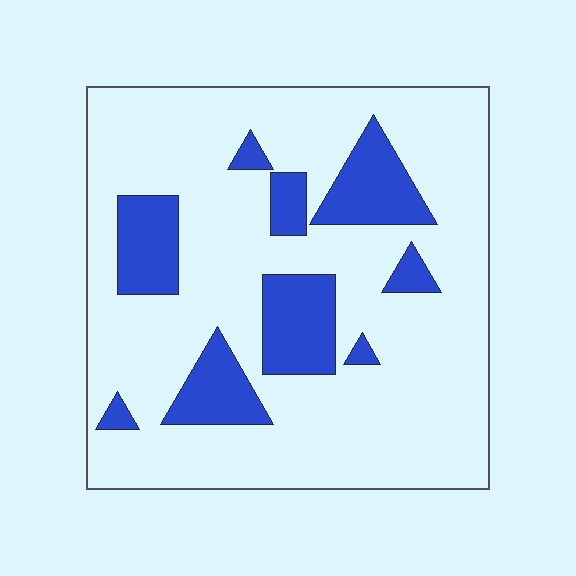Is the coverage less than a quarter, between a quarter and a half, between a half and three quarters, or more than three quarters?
Less than a quarter.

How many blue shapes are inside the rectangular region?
9.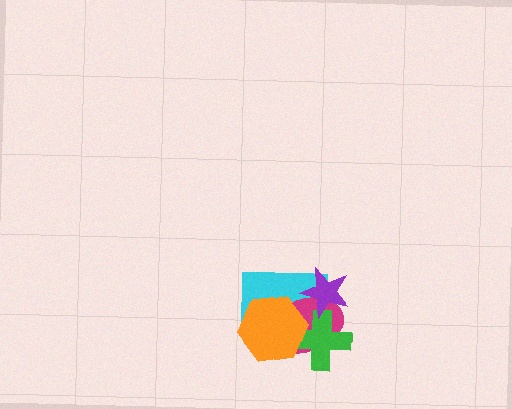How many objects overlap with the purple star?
3 objects overlap with the purple star.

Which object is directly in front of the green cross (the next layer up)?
The purple star is directly in front of the green cross.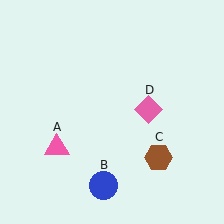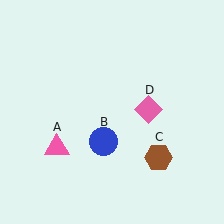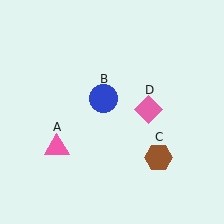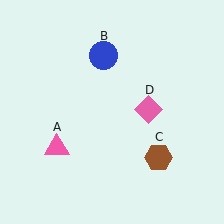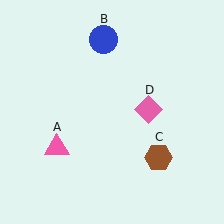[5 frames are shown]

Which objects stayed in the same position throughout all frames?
Pink triangle (object A) and brown hexagon (object C) and pink diamond (object D) remained stationary.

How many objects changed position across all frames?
1 object changed position: blue circle (object B).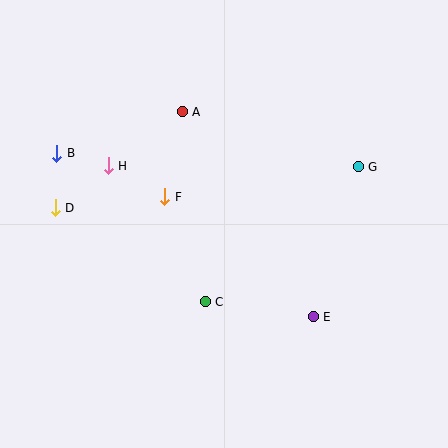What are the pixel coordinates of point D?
Point D is at (55, 208).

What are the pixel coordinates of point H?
Point H is at (108, 166).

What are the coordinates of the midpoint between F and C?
The midpoint between F and C is at (185, 249).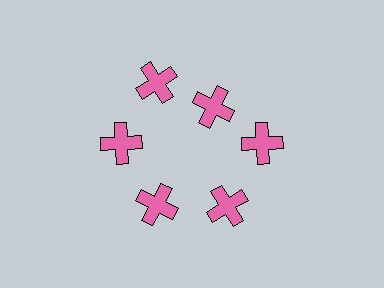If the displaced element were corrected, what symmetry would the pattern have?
It would have 6-fold rotational symmetry — the pattern would map onto itself every 60 degrees.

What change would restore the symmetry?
The symmetry would be restored by moving it outward, back onto the ring so that all 6 crosses sit at equal angles and equal distance from the center.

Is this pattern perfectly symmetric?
No. The 6 pink crosses are arranged in a ring, but one element near the 1 o'clock position is pulled inward toward the center, breaking the 6-fold rotational symmetry.